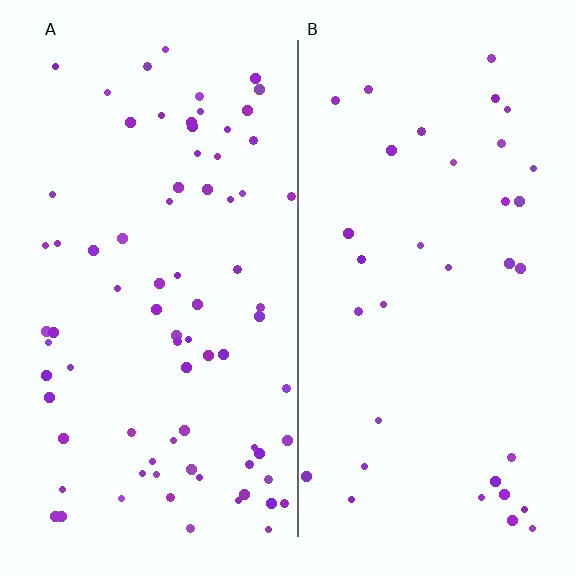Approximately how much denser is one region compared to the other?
Approximately 2.2× — region A over region B.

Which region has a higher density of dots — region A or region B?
A (the left).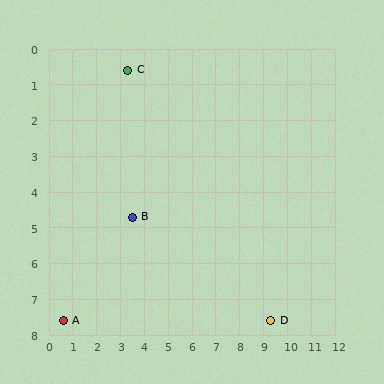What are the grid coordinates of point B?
Point B is at approximately (3.5, 4.7).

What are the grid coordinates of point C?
Point C is at approximately (3.3, 0.6).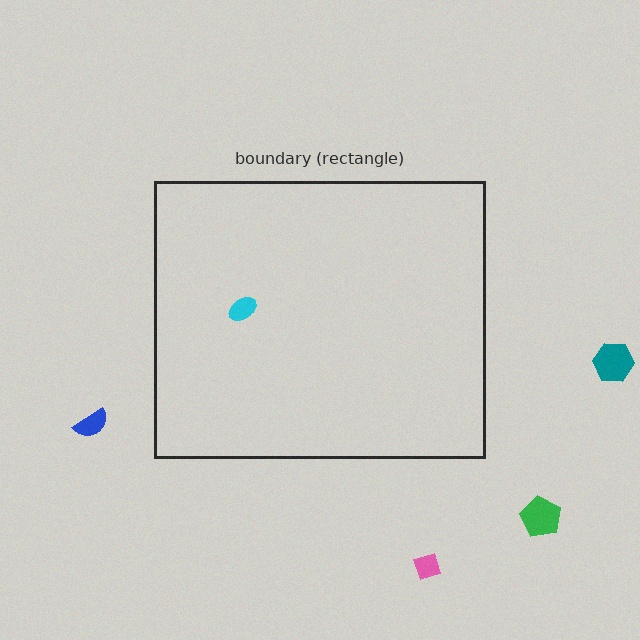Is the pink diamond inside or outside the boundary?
Outside.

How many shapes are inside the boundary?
1 inside, 4 outside.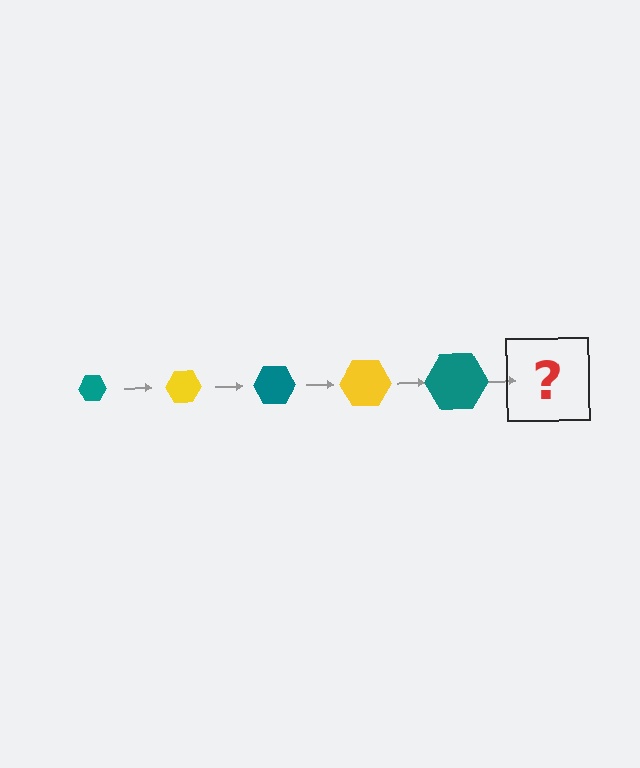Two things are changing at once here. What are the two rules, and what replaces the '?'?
The two rules are that the hexagon grows larger each step and the color cycles through teal and yellow. The '?' should be a yellow hexagon, larger than the previous one.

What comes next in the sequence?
The next element should be a yellow hexagon, larger than the previous one.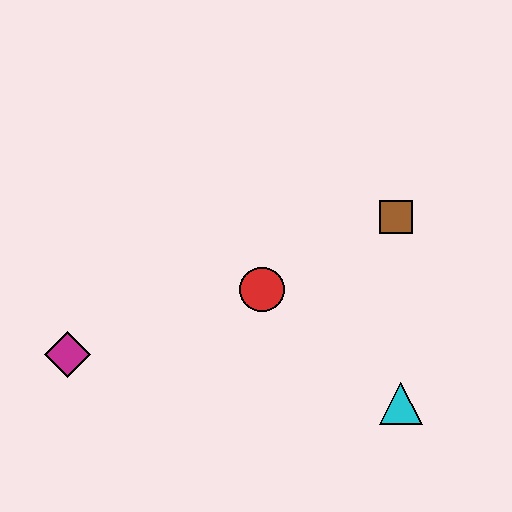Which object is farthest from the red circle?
The magenta diamond is farthest from the red circle.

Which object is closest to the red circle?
The brown square is closest to the red circle.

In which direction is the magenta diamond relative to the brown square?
The magenta diamond is to the left of the brown square.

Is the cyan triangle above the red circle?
No